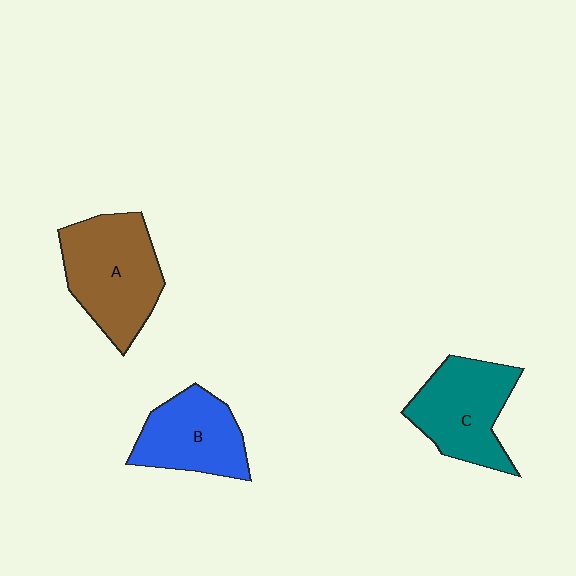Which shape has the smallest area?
Shape B (blue).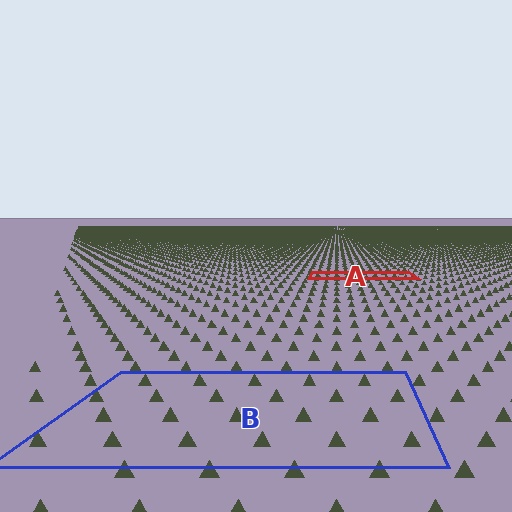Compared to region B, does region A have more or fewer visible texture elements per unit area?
Region A has more texture elements per unit area — they are packed more densely because it is farther away.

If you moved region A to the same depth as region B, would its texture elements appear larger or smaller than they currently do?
They would appear larger. At a closer depth, the same texture elements are projected at a bigger on-screen size.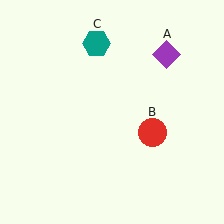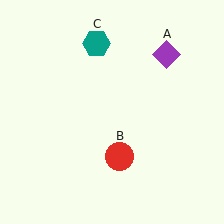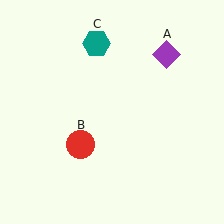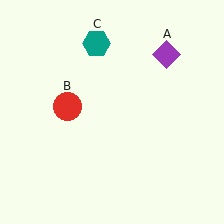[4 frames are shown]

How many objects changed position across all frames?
1 object changed position: red circle (object B).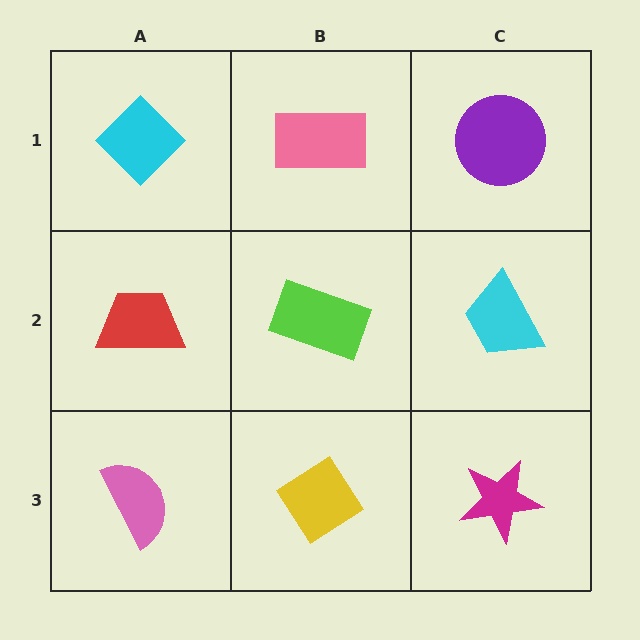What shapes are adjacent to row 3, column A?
A red trapezoid (row 2, column A), a yellow diamond (row 3, column B).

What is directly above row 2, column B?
A pink rectangle.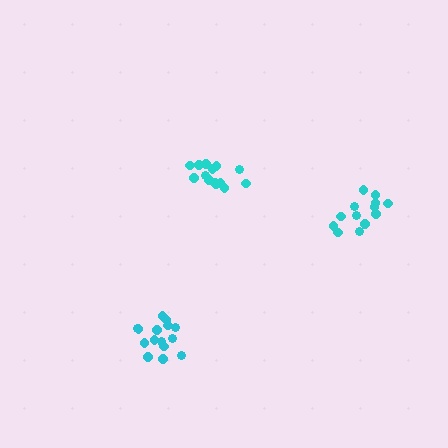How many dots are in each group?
Group 1: 14 dots, Group 2: 13 dots, Group 3: 16 dots (43 total).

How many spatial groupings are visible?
There are 3 spatial groupings.